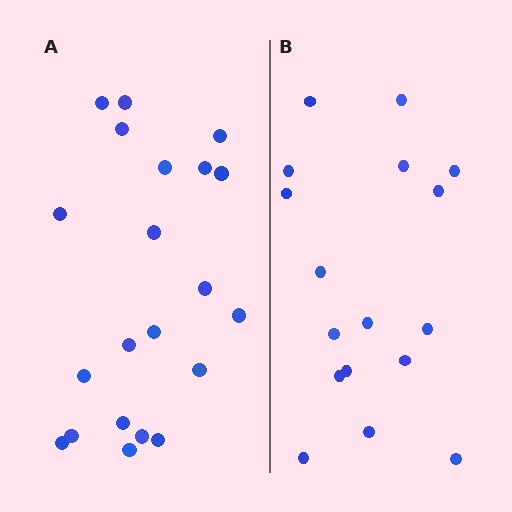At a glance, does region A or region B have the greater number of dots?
Region A (the left region) has more dots.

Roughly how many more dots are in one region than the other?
Region A has about 4 more dots than region B.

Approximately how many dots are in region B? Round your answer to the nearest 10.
About 20 dots. (The exact count is 17, which rounds to 20.)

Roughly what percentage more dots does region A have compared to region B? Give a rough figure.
About 25% more.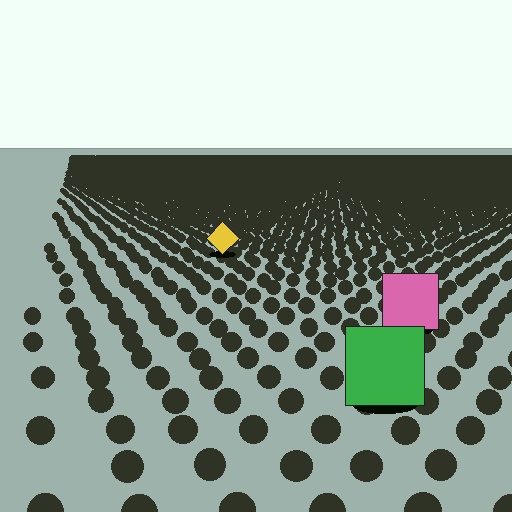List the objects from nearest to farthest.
From nearest to farthest: the green square, the pink square, the yellow diamond.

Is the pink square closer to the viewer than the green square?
No. The green square is closer — you can tell from the texture gradient: the ground texture is coarser near it.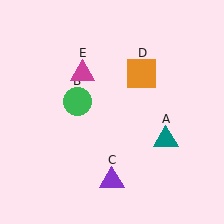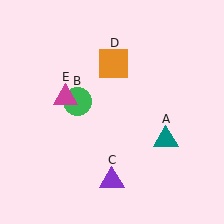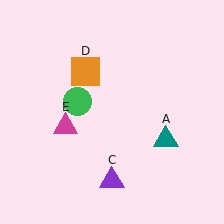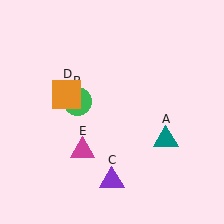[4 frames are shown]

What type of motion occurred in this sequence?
The orange square (object D), magenta triangle (object E) rotated counterclockwise around the center of the scene.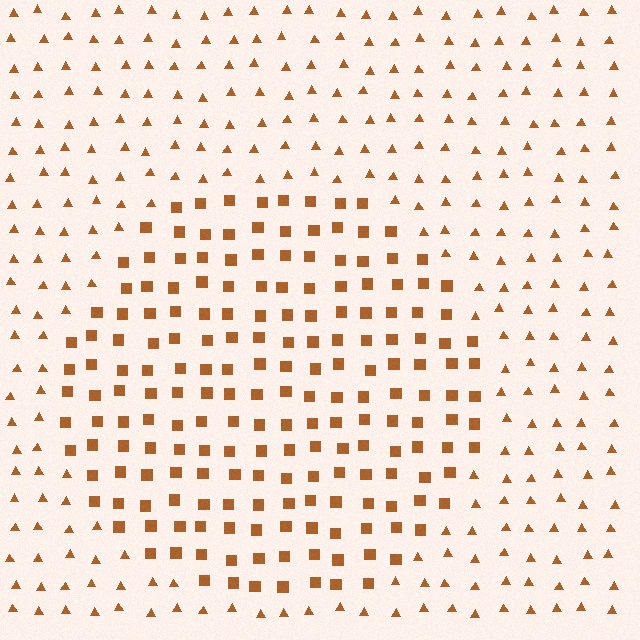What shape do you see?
I see a circle.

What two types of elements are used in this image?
The image uses squares inside the circle region and triangles outside it.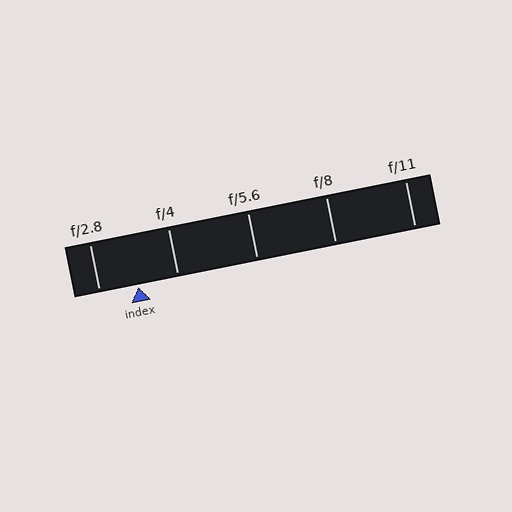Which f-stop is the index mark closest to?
The index mark is closest to f/2.8.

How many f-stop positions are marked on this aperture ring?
There are 5 f-stop positions marked.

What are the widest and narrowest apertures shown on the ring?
The widest aperture shown is f/2.8 and the narrowest is f/11.